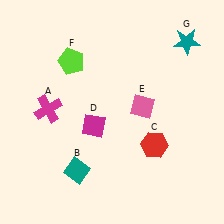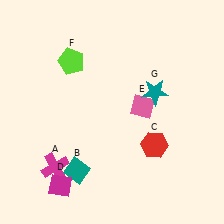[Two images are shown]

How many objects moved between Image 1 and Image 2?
3 objects moved between the two images.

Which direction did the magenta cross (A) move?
The magenta cross (A) moved down.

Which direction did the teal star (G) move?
The teal star (G) moved down.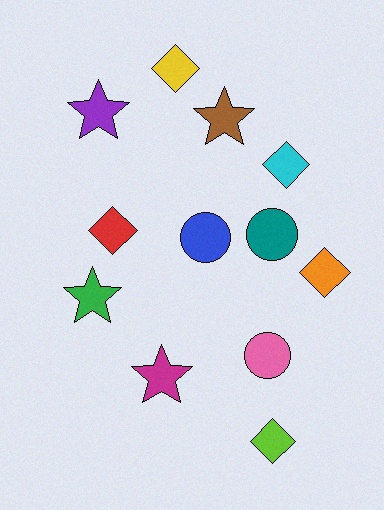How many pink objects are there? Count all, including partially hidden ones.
There is 1 pink object.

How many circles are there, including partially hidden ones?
There are 3 circles.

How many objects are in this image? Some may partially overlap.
There are 12 objects.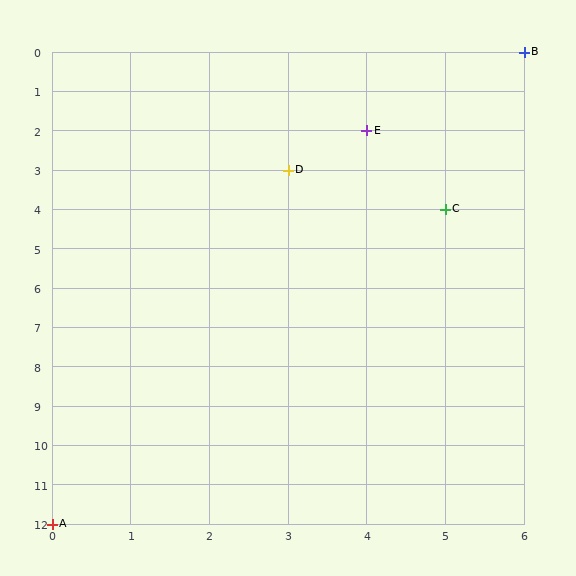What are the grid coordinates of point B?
Point B is at grid coordinates (6, 0).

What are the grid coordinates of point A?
Point A is at grid coordinates (0, 12).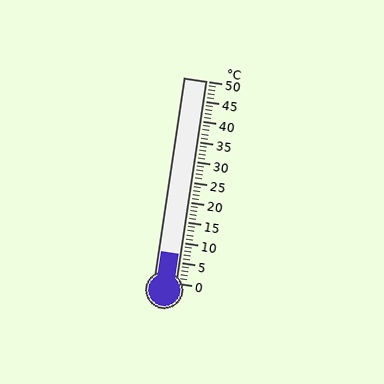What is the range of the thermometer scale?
The thermometer scale ranges from 0°C to 50°C.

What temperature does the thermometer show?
The thermometer shows approximately 7°C.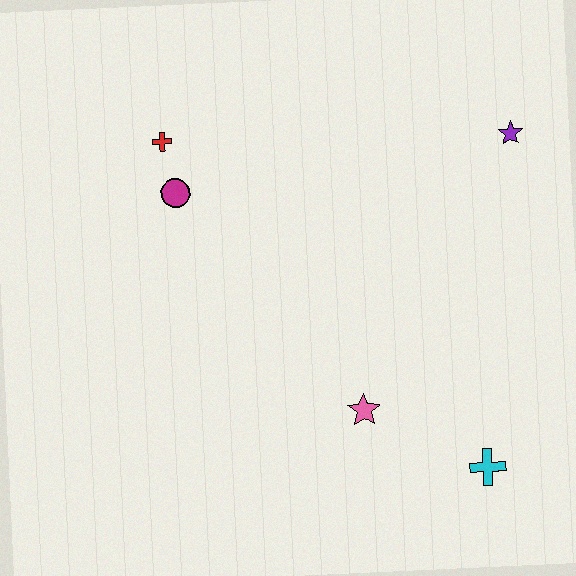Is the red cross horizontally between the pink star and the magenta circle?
No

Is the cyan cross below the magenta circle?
Yes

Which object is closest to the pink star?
The cyan cross is closest to the pink star.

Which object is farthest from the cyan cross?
The red cross is farthest from the cyan cross.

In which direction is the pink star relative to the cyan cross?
The pink star is to the left of the cyan cross.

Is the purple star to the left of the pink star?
No